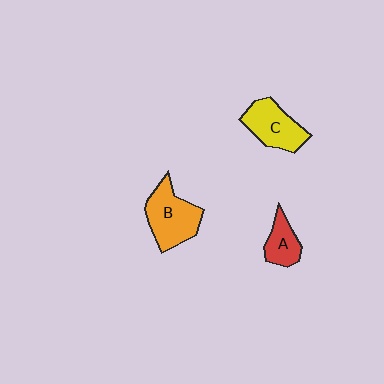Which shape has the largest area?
Shape B (orange).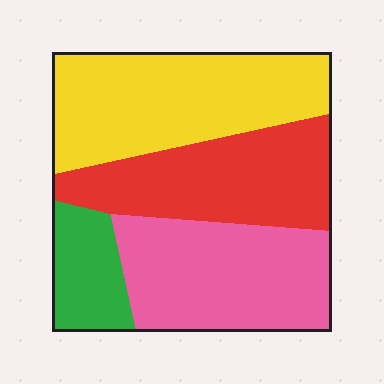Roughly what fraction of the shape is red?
Red takes up about one quarter (1/4) of the shape.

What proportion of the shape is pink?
Pink takes up between a sixth and a third of the shape.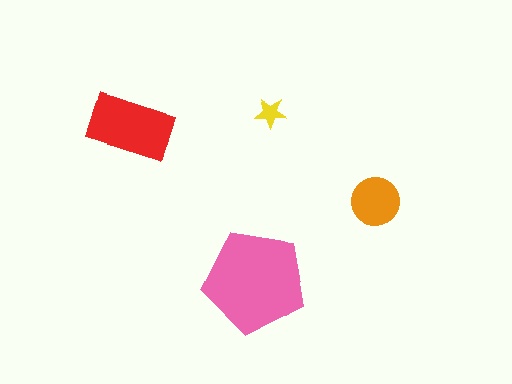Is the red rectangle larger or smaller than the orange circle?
Larger.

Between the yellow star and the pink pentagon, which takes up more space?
The pink pentagon.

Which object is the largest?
The pink pentagon.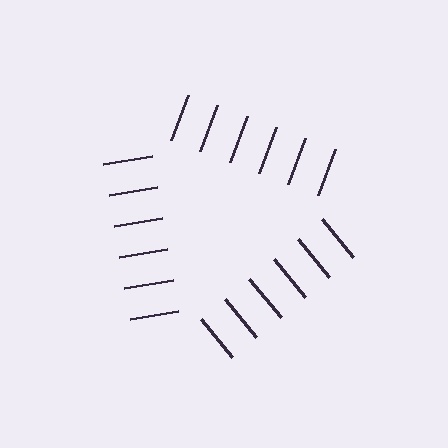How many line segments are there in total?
18 — 6 along each of the 3 edges.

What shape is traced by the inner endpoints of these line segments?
An illusory triangle — the line segments terminate on its edges but no continuous stroke is drawn.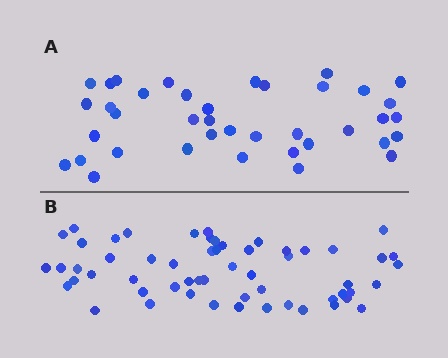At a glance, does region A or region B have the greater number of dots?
Region B (the bottom region) has more dots.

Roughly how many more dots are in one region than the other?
Region B has approximately 20 more dots than region A.